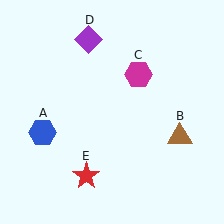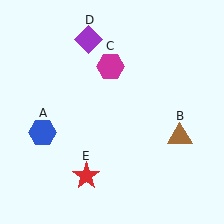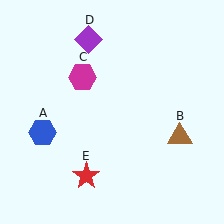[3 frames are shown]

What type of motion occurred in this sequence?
The magenta hexagon (object C) rotated counterclockwise around the center of the scene.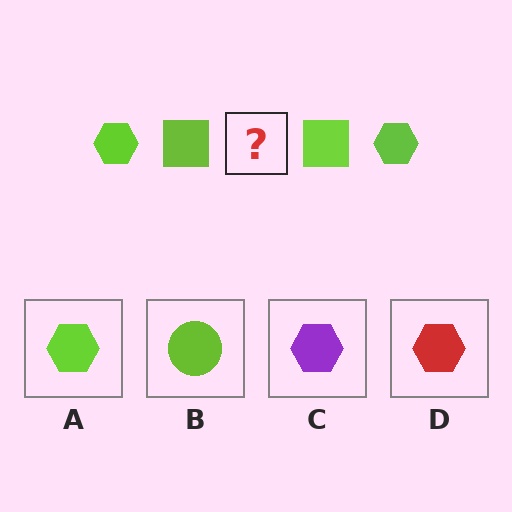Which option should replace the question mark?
Option A.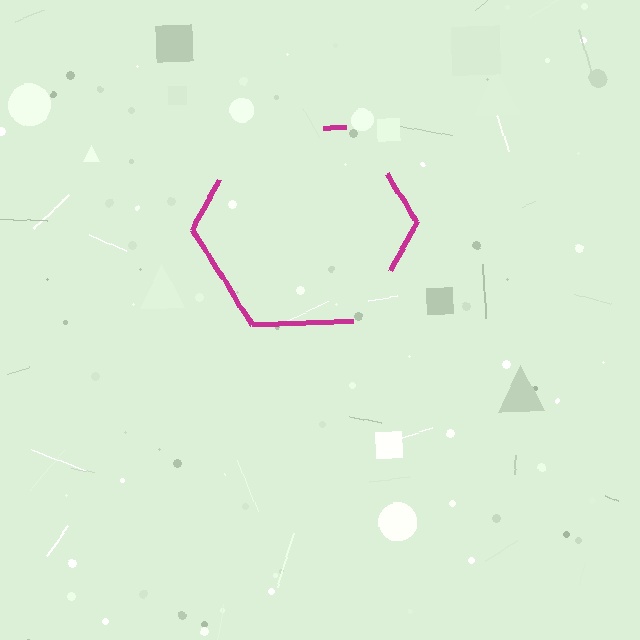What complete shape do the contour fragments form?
The contour fragments form a hexagon.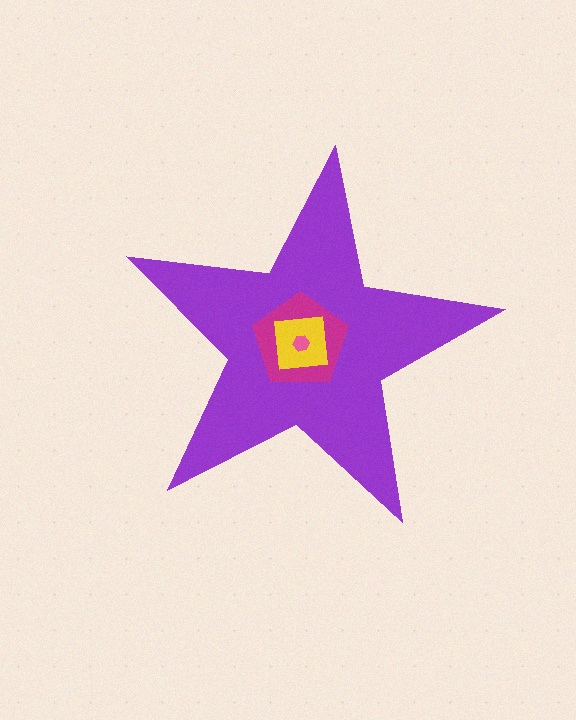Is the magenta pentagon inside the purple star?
Yes.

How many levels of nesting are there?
4.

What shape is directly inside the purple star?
The magenta pentagon.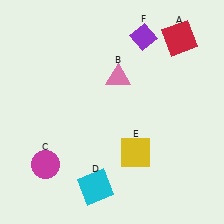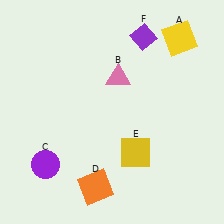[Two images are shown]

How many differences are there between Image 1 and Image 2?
There are 3 differences between the two images.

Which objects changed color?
A changed from red to yellow. C changed from magenta to purple. D changed from cyan to orange.